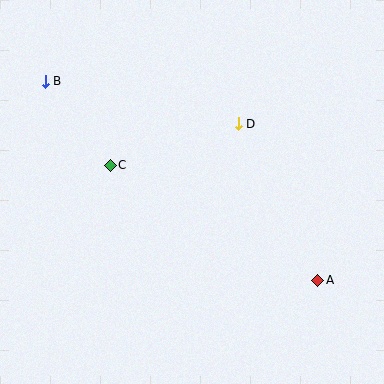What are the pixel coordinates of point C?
Point C is at (110, 165).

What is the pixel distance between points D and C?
The distance between D and C is 134 pixels.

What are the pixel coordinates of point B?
Point B is at (45, 81).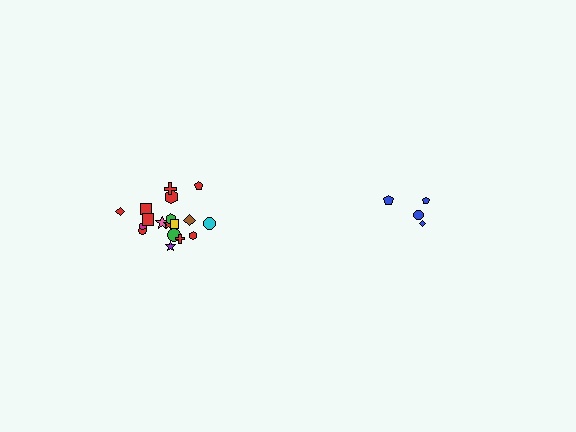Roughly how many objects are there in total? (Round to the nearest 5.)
Roughly 20 objects in total.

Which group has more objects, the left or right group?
The left group.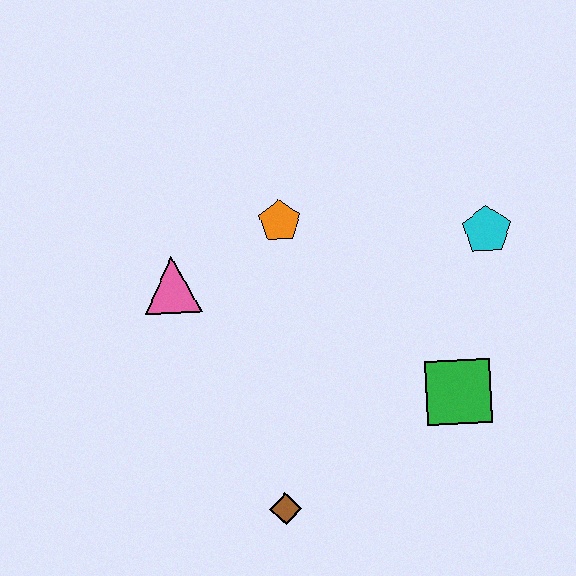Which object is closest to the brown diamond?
The green square is closest to the brown diamond.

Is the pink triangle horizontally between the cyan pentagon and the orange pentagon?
No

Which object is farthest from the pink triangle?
The cyan pentagon is farthest from the pink triangle.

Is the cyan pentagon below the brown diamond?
No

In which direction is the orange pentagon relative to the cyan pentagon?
The orange pentagon is to the left of the cyan pentagon.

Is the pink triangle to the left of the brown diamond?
Yes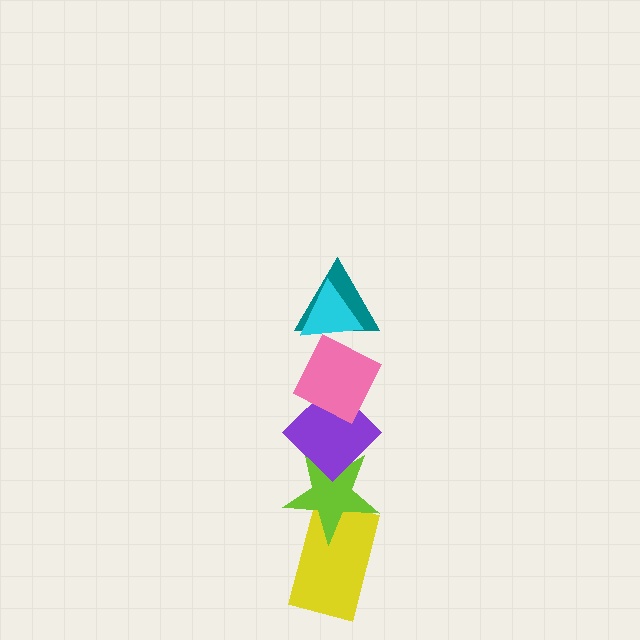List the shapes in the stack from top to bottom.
From top to bottom: the cyan triangle, the teal triangle, the pink diamond, the purple diamond, the lime star, the yellow rectangle.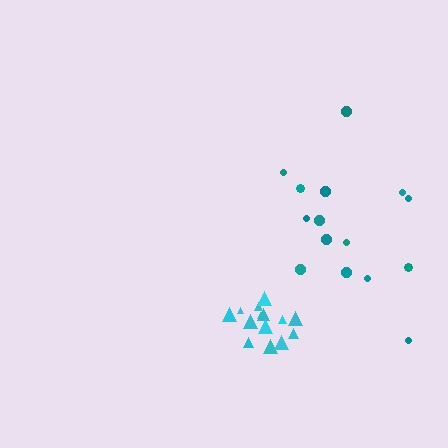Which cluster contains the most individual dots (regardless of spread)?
Teal (15).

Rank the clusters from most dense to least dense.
cyan, teal.